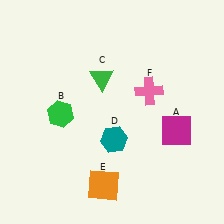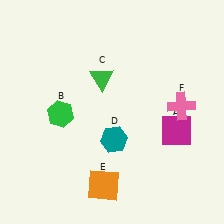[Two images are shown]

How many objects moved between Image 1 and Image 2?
1 object moved between the two images.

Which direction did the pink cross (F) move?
The pink cross (F) moved right.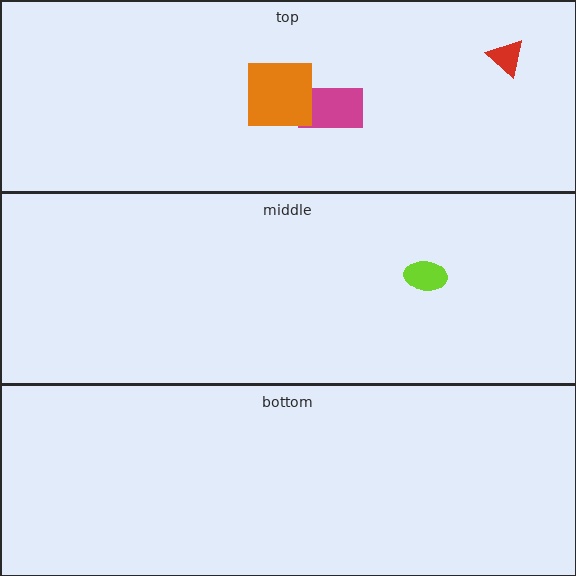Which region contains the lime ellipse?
The middle region.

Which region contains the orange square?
The top region.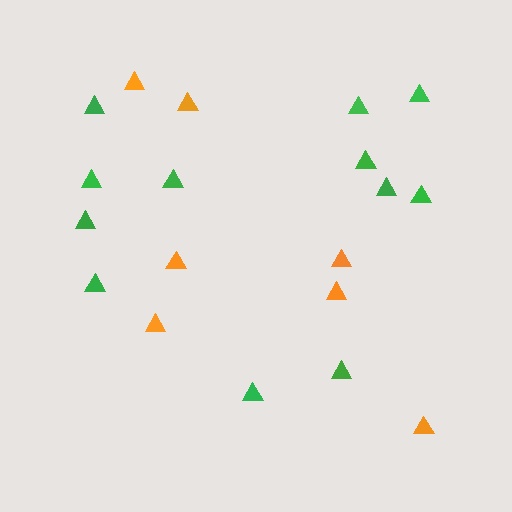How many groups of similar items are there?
There are 2 groups: one group of green triangles (12) and one group of orange triangles (7).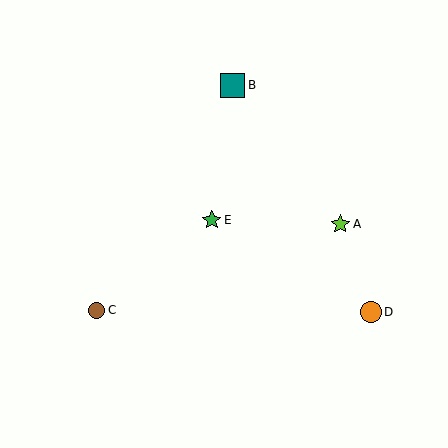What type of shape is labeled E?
Shape E is a green star.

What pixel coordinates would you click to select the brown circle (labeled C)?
Click at (96, 311) to select the brown circle C.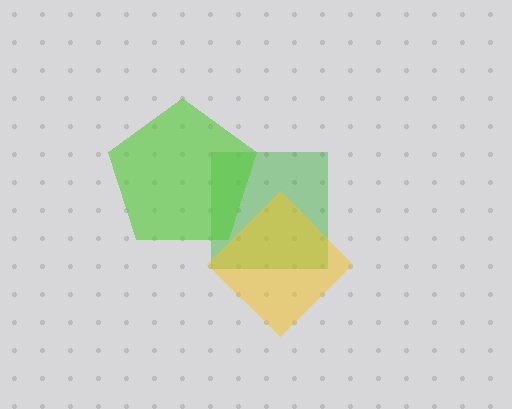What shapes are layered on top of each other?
The layered shapes are: a green square, a yellow diamond, a lime pentagon.